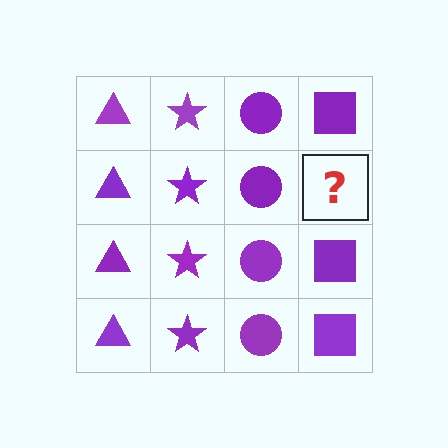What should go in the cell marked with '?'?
The missing cell should contain a purple square.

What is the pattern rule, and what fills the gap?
The rule is that each column has a consistent shape. The gap should be filled with a purple square.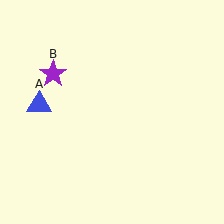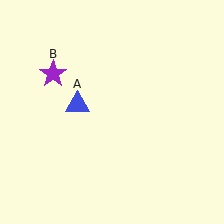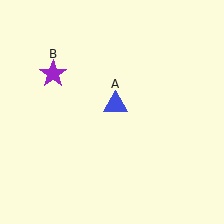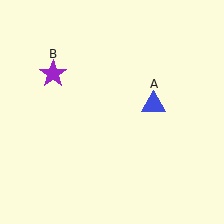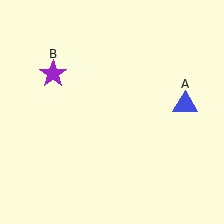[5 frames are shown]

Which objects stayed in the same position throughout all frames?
Purple star (object B) remained stationary.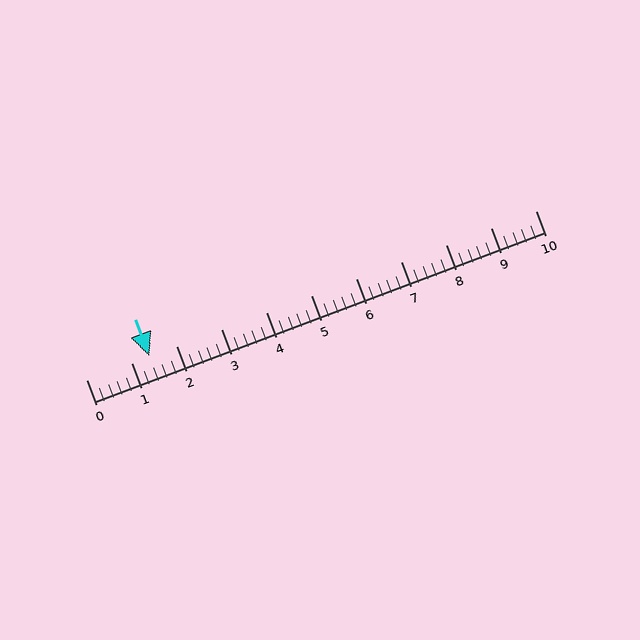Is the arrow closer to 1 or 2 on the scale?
The arrow is closer to 1.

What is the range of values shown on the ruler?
The ruler shows values from 0 to 10.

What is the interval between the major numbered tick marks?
The major tick marks are spaced 1 units apart.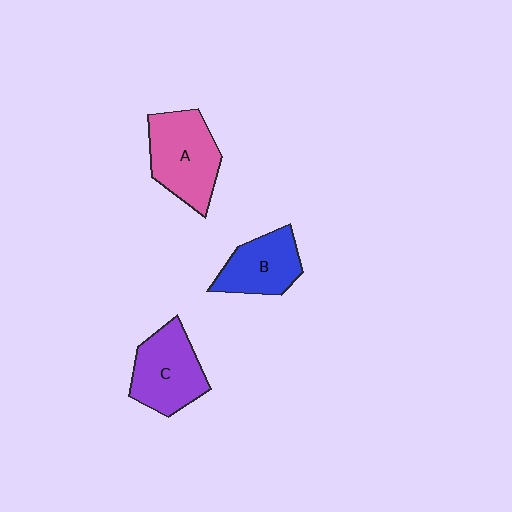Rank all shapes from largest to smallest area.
From largest to smallest: A (pink), C (purple), B (blue).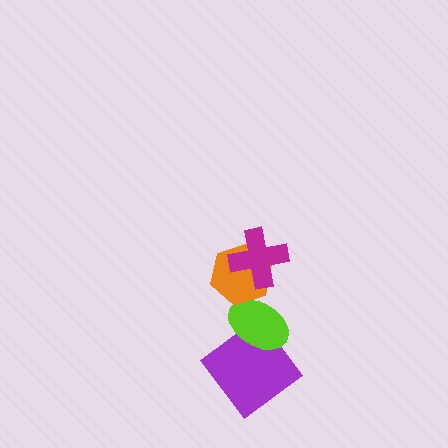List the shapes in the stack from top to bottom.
From top to bottom: the magenta cross, the orange hexagon, the lime ellipse, the purple diamond.